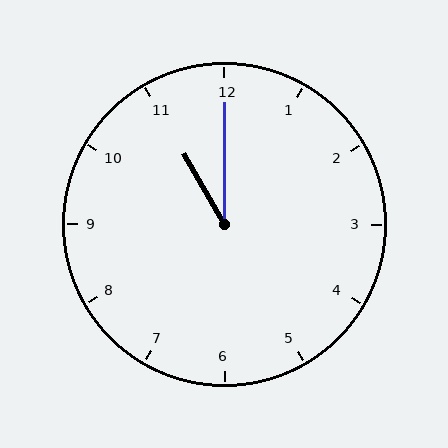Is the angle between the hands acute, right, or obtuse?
It is acute.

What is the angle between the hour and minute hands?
Approximately 30 degrees.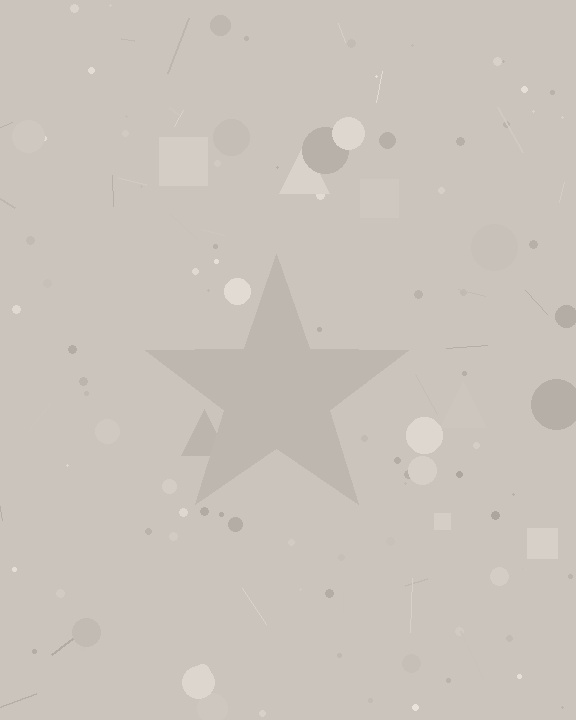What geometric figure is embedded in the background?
A star is embedded in the background.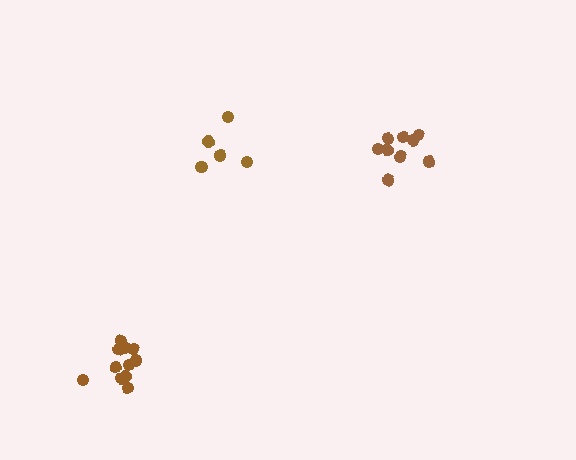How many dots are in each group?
Group 1: 11 dots, Group 2: 9 dots, Group 3: 5 dots (25 total).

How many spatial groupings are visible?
There are 3 spatial groupings.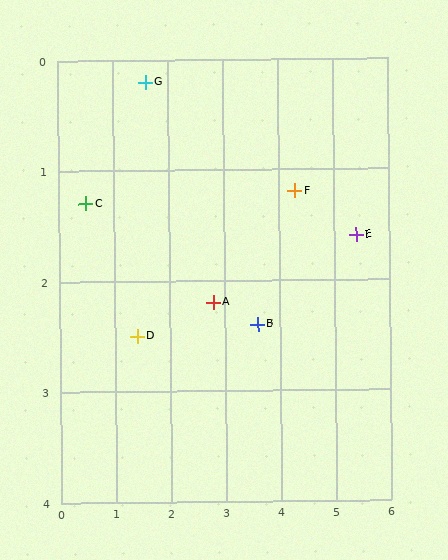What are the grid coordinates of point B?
Point B is at approximately (3.6, 2.4).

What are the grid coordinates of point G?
Point G is at approximately (1.6, 0.2).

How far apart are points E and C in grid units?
Points E and C are about 4.9 grid units apart.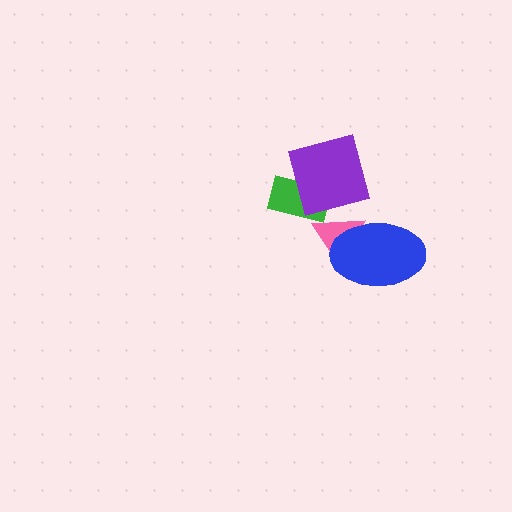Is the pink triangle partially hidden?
Yes, it is partially covered by another shape.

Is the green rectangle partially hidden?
Yes, it is partially covered by another shape.